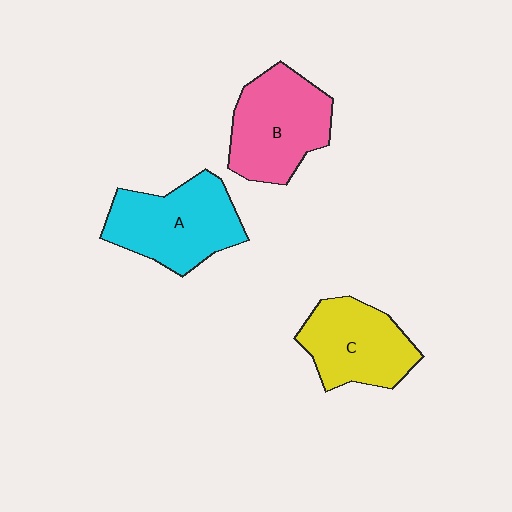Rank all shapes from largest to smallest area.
From largest to smallest: A (cyan), B (pink), C (yellow).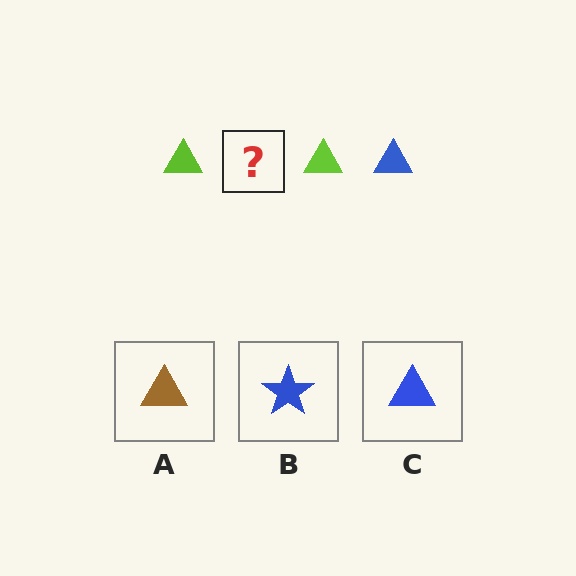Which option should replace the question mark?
Option C.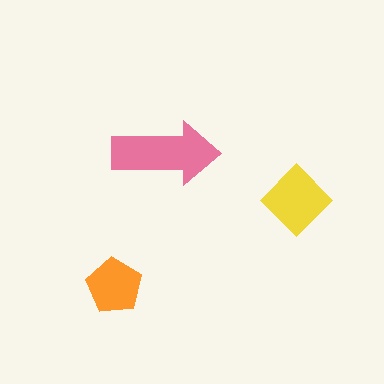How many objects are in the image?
There are 3 objects in the image.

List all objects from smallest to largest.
The orange pentagon, the yellow diamond, the pink arrow.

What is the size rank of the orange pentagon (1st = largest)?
3rd.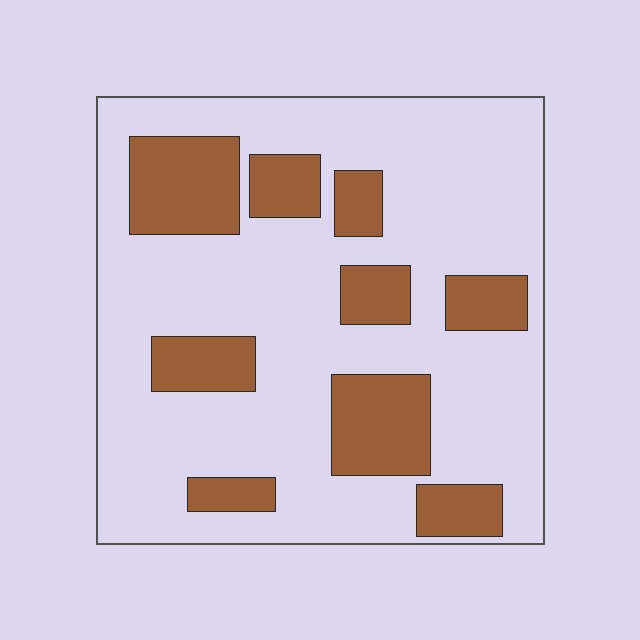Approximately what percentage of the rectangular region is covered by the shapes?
Approximately 25%.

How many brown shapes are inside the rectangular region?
9.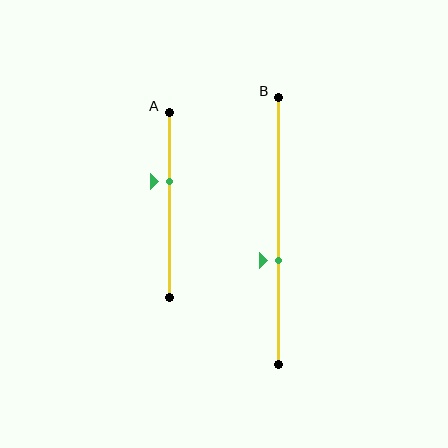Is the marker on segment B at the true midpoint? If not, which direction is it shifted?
No, the marker on segment B is shifted downward by about 11% of the segment length.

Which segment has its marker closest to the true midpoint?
Segment B has its marker closest to the true midpoint.